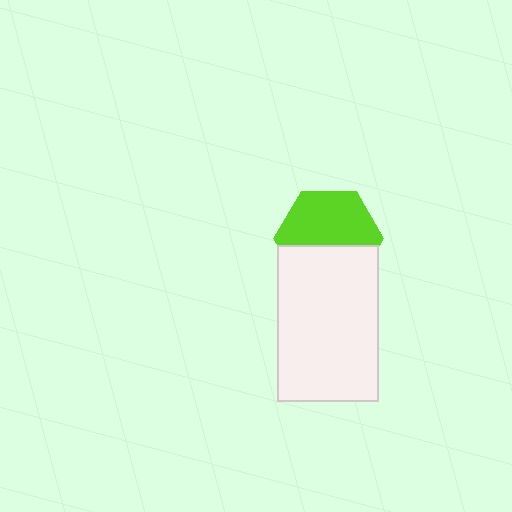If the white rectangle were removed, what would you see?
You would see the complete lime hexagon.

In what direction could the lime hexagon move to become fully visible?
The lime hexagon could move up. That would shift it out from behind the white rectangle entirely.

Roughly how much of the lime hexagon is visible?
About half of it is visible (roughly 59%).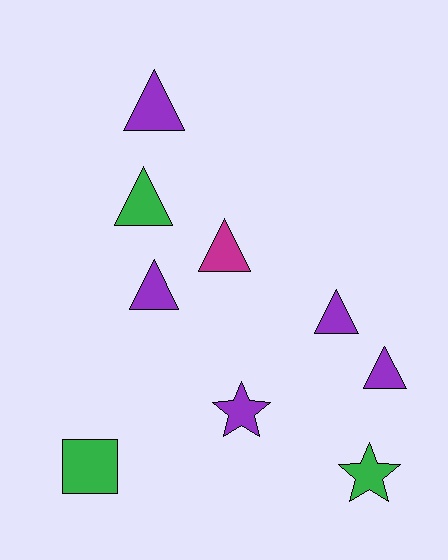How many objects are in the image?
There are 9 objects.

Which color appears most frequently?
Purple, with 5 objects.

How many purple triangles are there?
There are 4 purple triangles.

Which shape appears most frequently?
Triangle, with 6 objects.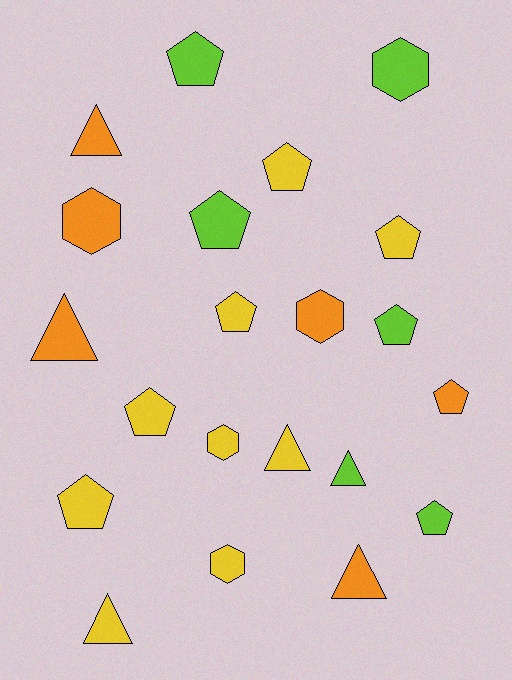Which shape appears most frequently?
Pentagon, with 10 objects.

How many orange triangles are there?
There are 3 orange triangles.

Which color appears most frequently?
Yellow, with 9 objects.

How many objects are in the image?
There are 21 objects.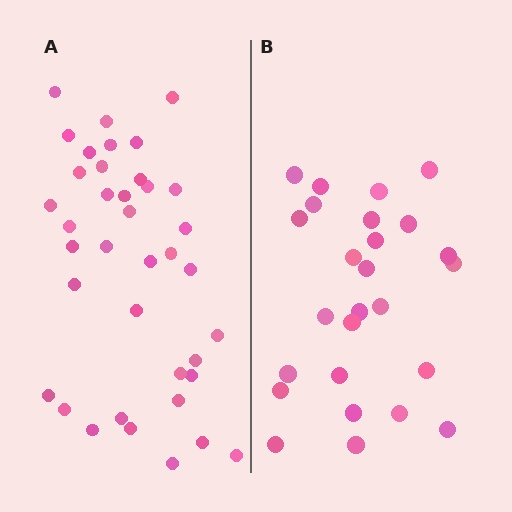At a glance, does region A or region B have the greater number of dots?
Region A (the left region) has more dots.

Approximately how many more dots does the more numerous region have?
Region A has roughly 12 or so more dots than region B.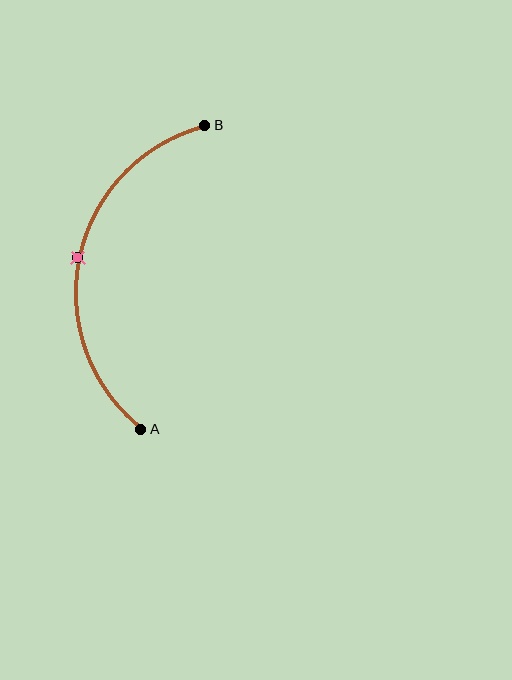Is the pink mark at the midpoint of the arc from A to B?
Yes. The pink mark lies on the arc at equal arc-length from both A and B — it is the arc midpoint.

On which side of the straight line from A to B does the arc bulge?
The arc bulges to the left of the straight line connecting A and B.